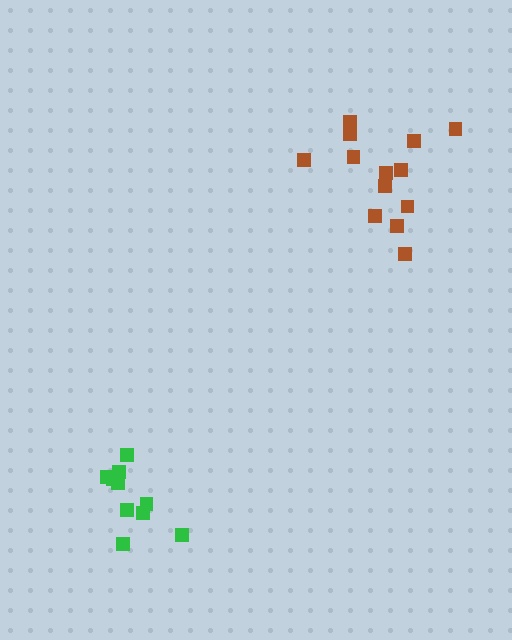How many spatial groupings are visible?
There are 2 spatial groupings.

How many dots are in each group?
Group 1: 13 dots, Group 2: 10 dots (23 total).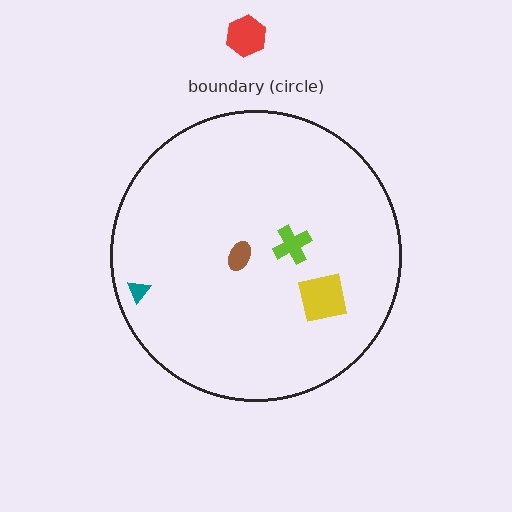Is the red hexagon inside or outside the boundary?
Outside.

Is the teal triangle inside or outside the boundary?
Inside.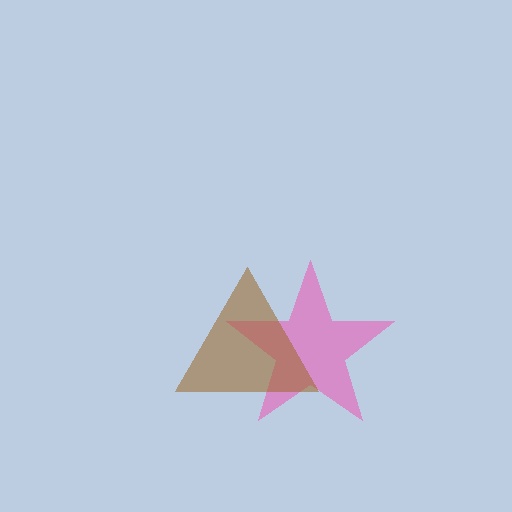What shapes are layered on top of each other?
The layered shapes are: a pink star, a brown triangle.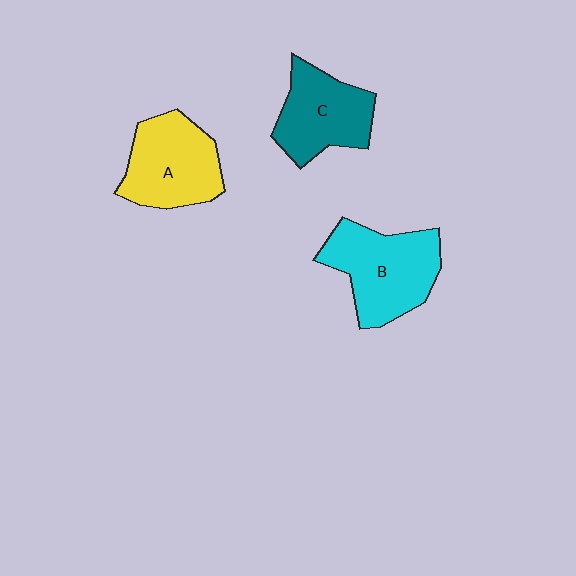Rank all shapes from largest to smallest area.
From largest to smallest: B (cyan), A (yellow), C (teal).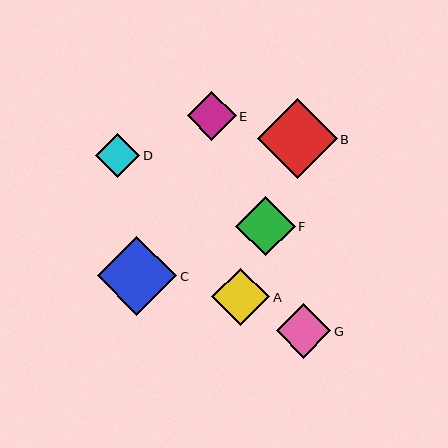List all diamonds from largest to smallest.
From largest to smallest: B, C, F, A, G, E, D.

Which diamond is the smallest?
Diamond D is the smallest with a size of approximately 45 pixels.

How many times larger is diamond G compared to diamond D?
Diamond G is approximately 1.2 times the size of diamond D.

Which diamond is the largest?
Diamond B is the largest with a size of approximately 80 pixels.